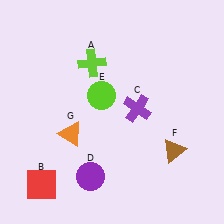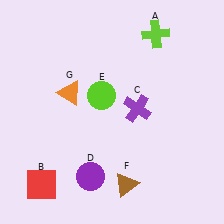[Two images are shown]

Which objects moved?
The objects that moved are: the lime cross (A), the brown triangle (F), the orange triangle (G).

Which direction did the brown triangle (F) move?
The brown triangle (F) moved left.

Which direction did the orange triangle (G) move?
The orange triangle (G) moved up.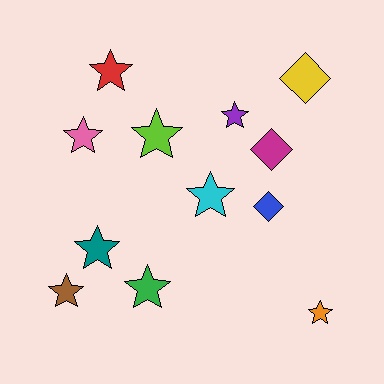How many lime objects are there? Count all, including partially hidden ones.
There is 1 lime object.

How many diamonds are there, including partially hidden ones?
There are 3 diamonds.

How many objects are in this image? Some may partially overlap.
There are 12 objects.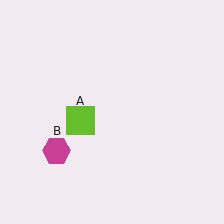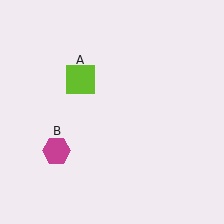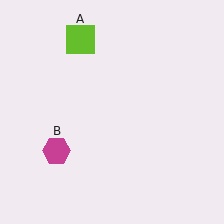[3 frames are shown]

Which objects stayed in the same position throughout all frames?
Magenta hexagon (object B) remained stationary.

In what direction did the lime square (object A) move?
The lime square (object A) moved up.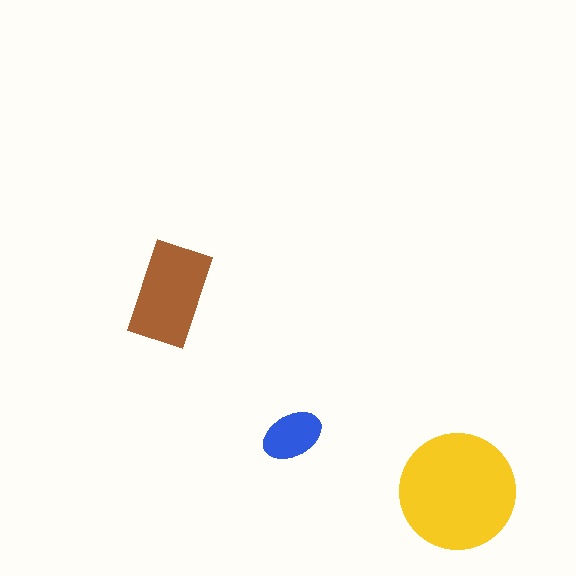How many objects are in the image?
There are 3 objects in the image.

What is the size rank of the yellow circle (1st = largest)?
1st.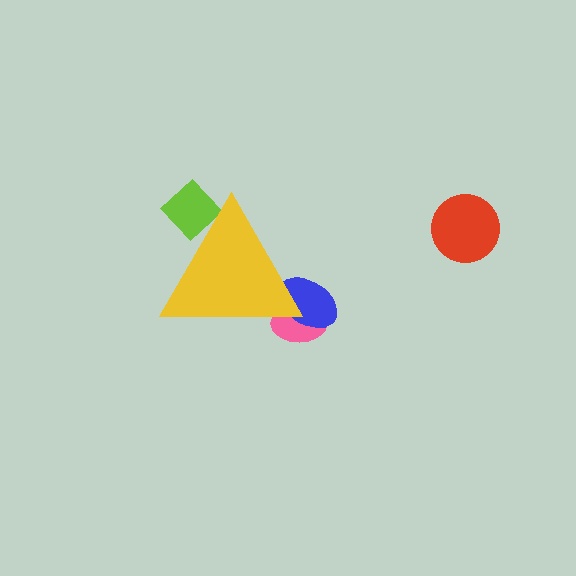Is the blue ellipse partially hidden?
Yes, the blue ellipse is partially hidden behind the yellow triangle.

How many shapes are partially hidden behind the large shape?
3 shapes are partially hidden.